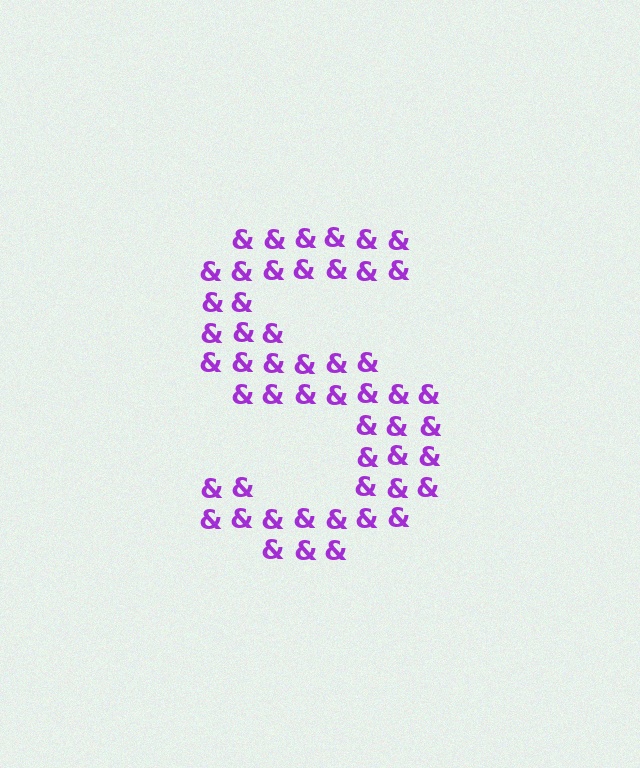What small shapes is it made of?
It is made of small ampersands.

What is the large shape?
The large shape is the letter S.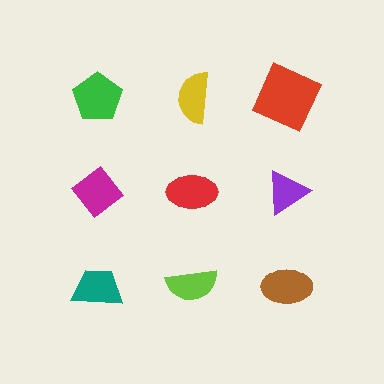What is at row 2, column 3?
A purple triangle.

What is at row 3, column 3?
A brown ellipse.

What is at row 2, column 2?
A red ellipse.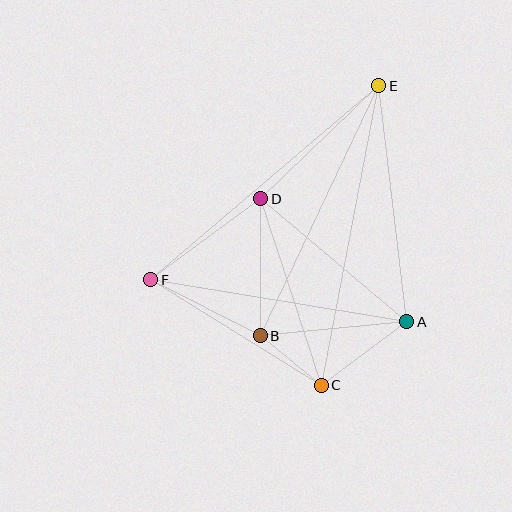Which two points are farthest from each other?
Points C and E are farthest from each other.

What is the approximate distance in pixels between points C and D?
The distance between C and D is approximately 196 pixels.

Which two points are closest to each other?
Points B and C are closest to each other.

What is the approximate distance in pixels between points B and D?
The distance between B and D is approximately 137 pixels.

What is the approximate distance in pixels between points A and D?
The distance between A and D is approximately 191 pixels.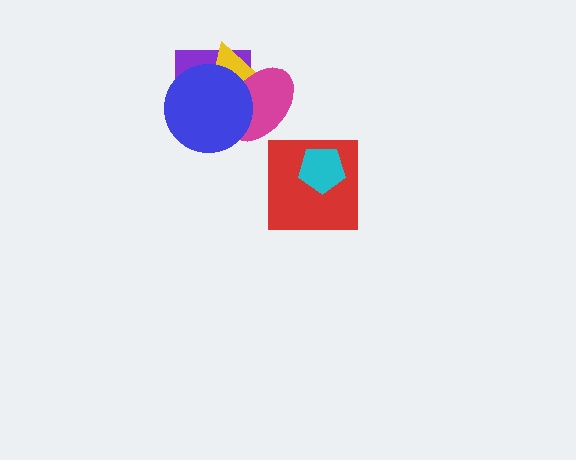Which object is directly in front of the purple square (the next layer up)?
The yellow triangle is directly in front of the purple square.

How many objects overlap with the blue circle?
3 objects overlap with the blue circle.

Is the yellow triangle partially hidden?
Yes, it is partially covered by another shape.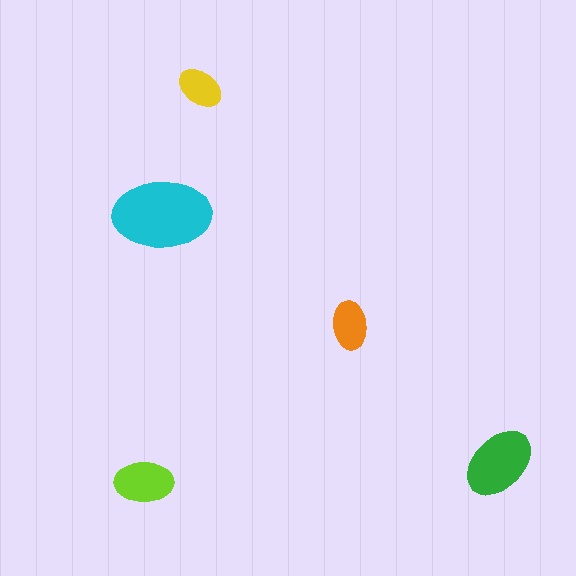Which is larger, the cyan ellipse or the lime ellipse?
The cyan one.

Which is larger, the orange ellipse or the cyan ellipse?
The cyan one.